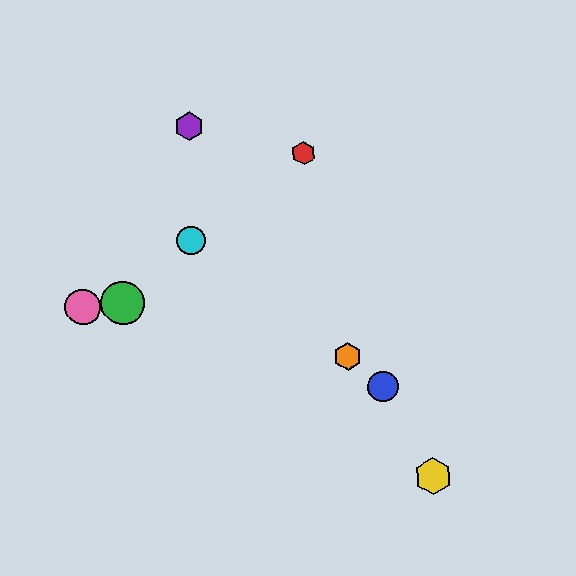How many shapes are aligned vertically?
2 shapes (the purple hexagon, the cyan circle) are aligned vertically.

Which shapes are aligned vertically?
The purple hexagon, the cyan circle are aligned vertically.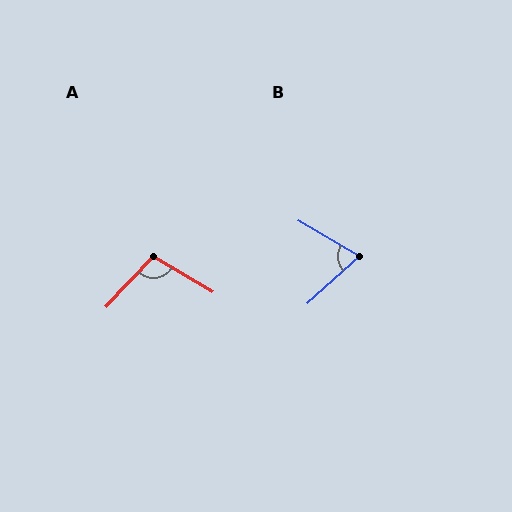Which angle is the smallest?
B, at approximately 72 degrees.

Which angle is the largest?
A, at approximately 102 degrees.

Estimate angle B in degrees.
Approximately 72 degrees.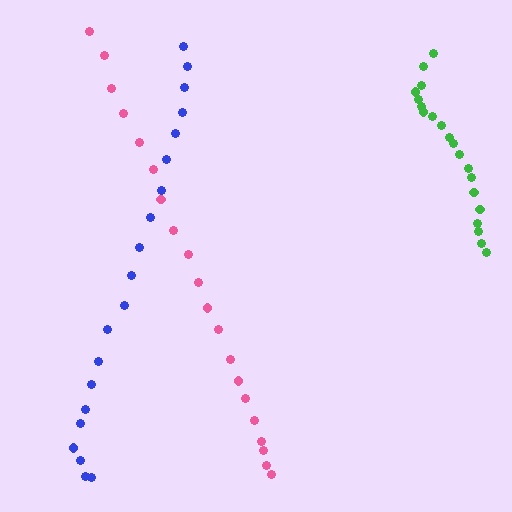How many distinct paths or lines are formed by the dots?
There are 3 distinct paths.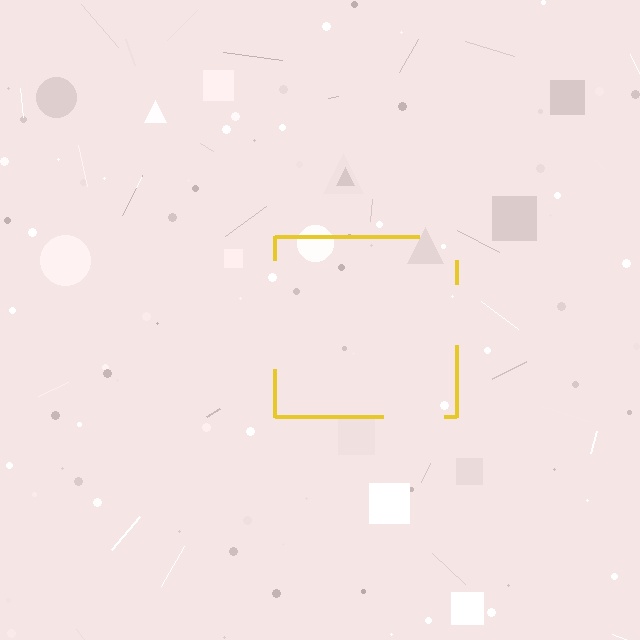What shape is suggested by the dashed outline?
The dashed outline suggests a square.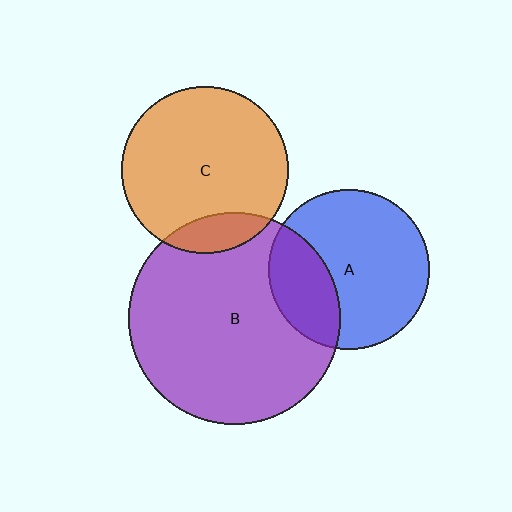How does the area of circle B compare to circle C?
Approximately 1.6 times.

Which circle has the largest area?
Circle B (purple).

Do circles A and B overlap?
Yes.